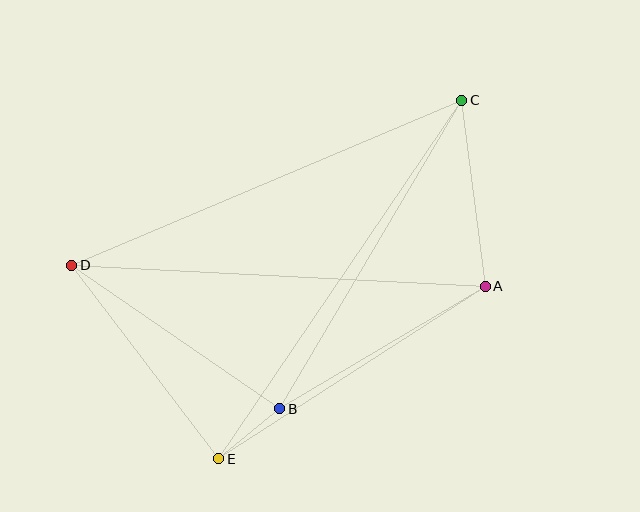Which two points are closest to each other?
Points B and E are closest to each other.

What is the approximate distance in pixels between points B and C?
The distance between B and C is approximately 358 pixels.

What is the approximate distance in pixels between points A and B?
The distance between A and B is approximately 239 pixels.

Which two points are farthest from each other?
Points C and E are farthest from each other.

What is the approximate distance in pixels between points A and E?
The distance between A and E is approximately 318 pixels.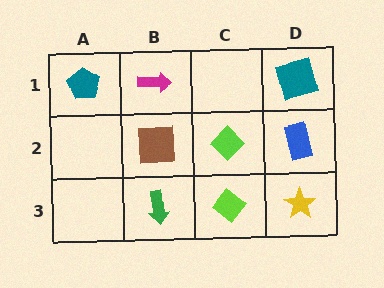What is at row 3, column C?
A lime diamond.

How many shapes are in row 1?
3 shapes.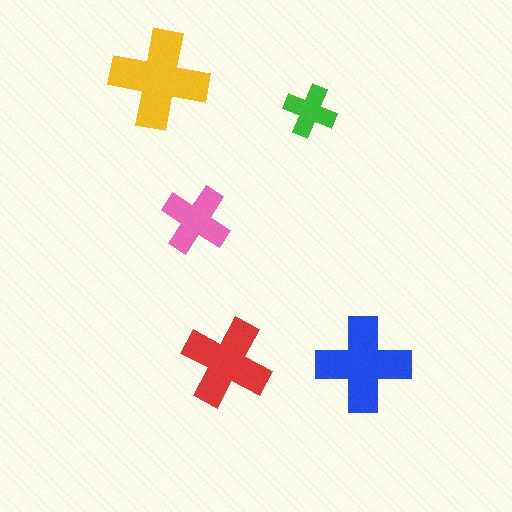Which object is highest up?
The yellow cross is topmost.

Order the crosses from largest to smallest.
the yellow one, the blue one, the red one, the pink one, the green one.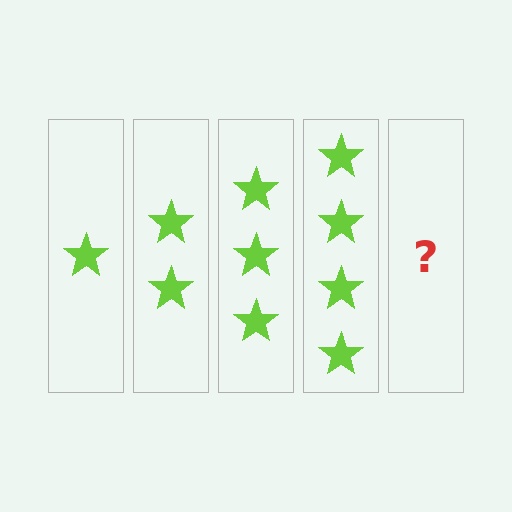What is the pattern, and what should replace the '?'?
The pattern is that each step adds one more star. The '?' should be 5 stars.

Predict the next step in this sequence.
The next step is 5 stars.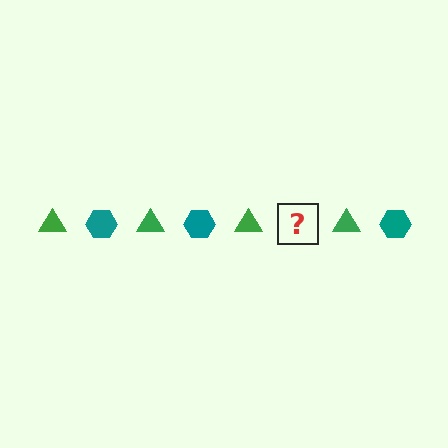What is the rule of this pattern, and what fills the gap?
The rule is that the pattern alternates between green triangle and teal hexagon. The gap should be filled with a teal hexagon.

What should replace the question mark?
The question mark should be replaced with a teal hexagon.